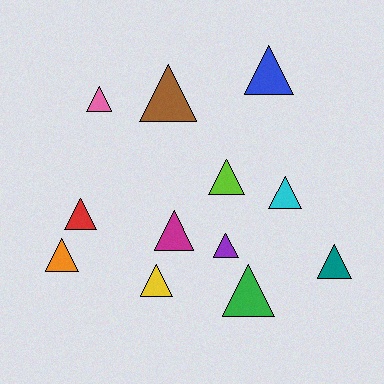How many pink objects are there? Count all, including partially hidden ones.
There is 1 pink object.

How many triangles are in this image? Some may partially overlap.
There are 12 triangles.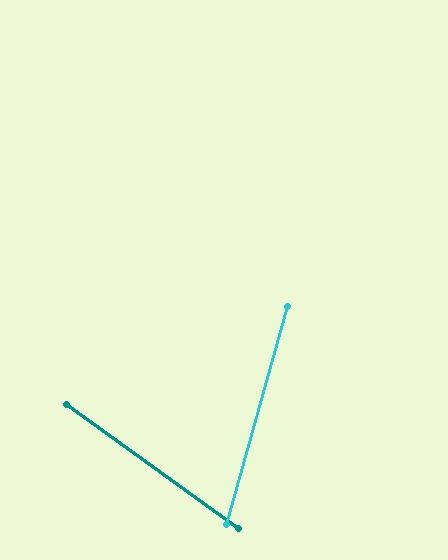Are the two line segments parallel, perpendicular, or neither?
Neither parallel nor perpendicular — they differ by about 70°.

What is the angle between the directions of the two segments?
Approximately 70 degrees.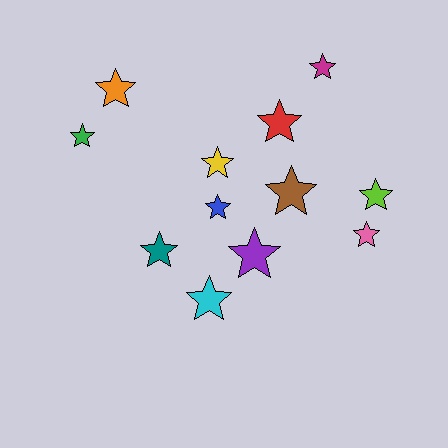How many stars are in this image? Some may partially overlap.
There are 12 stars.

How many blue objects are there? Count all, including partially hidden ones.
There is 1 blue object.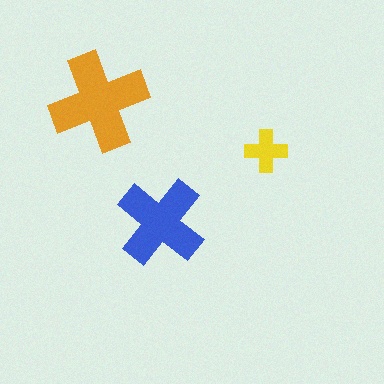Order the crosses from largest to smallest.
the orange one, the blue one, the yellow one.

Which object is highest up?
The orange cross is topmost.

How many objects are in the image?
There are 3 objects in the image.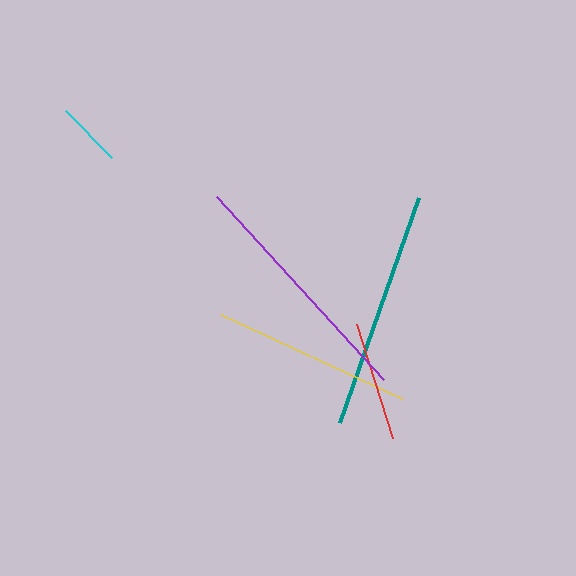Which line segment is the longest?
The purple line is the longest at approximately 248 pixels.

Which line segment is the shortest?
The cyan line is the shortest at approximately 66 pixels.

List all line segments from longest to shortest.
From longest to shortest: purple, teal, yellow, red, cyan.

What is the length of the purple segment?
The purple segment is approximately 248 pixels long.